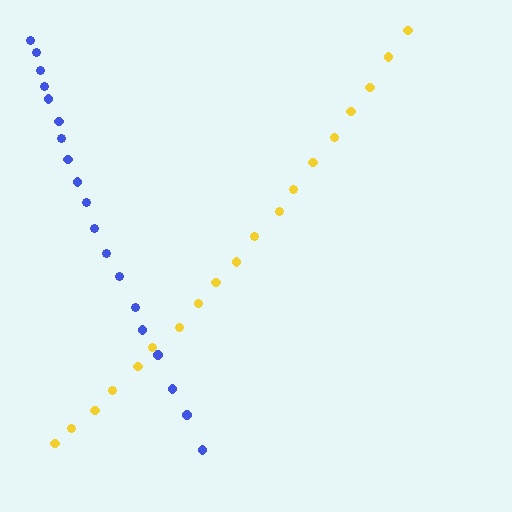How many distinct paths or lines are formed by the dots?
There are 2 distinct paths.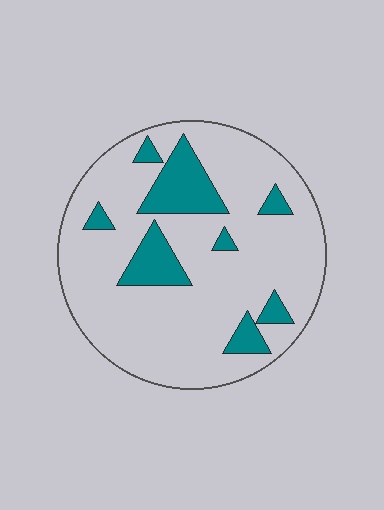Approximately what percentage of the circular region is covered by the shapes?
Approximately 20%.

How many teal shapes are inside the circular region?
8.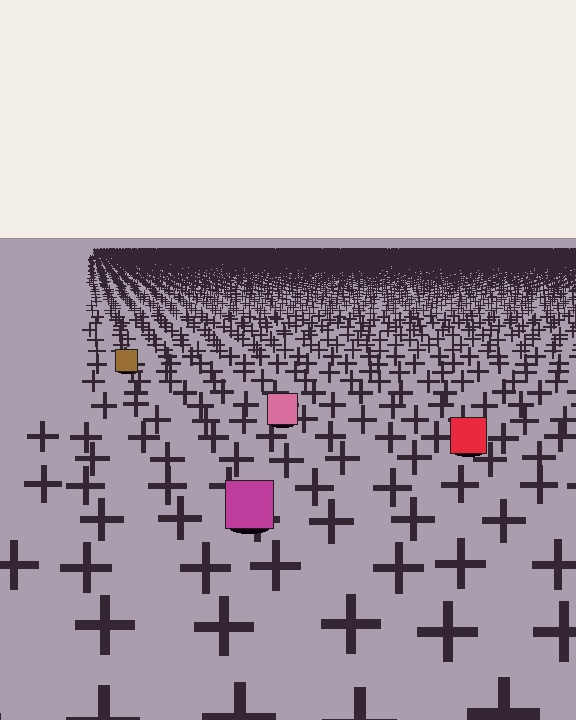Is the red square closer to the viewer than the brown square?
Yes. The red square is closer — you can tell from the texture gradient: the ground texture is coarser near it.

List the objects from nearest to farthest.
From nearest to farthest: the magenta square, the red square, the pink square, the brown square.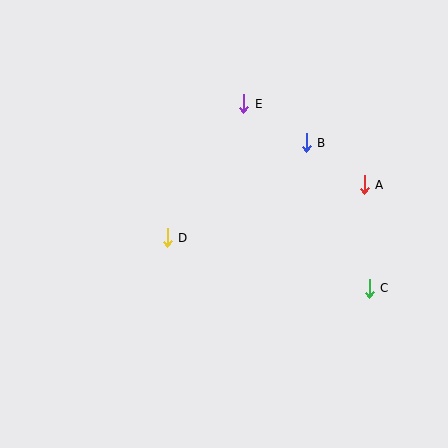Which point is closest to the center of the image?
Point D at (167, 238) is closest to the center.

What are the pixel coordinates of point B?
Point B is at (306, 143).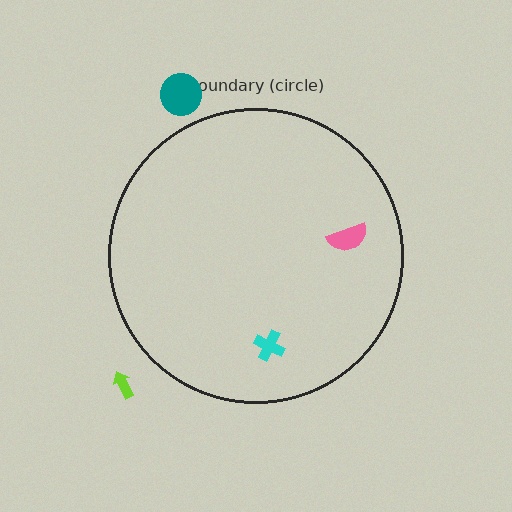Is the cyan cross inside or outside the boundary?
Inside.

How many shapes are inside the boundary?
2 inside, 2 outside.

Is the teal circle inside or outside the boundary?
Outside.